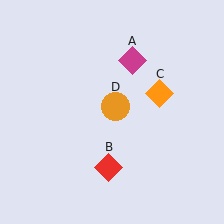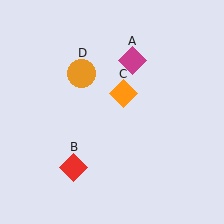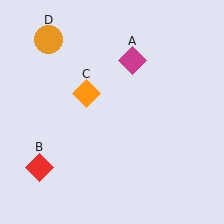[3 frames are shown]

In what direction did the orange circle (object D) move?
The orange circle (object D) moved up and to the left.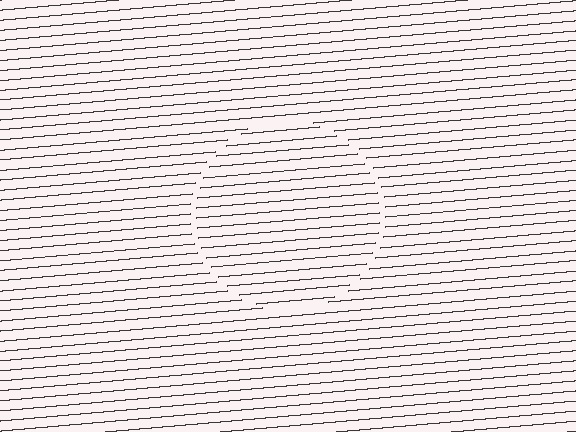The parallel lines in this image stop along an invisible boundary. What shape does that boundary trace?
An illusory circle. The interior of the shape contains the same grating, shifted by half a period — the contour is defined by the phase discontinuity where line-ends from the inner and outer gratings abut.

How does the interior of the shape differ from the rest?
The interior of the shape contains the same grating, shifted by half a period — the contour is defined by the phase discontinuity where line-ends from the inner and outer gratings abut.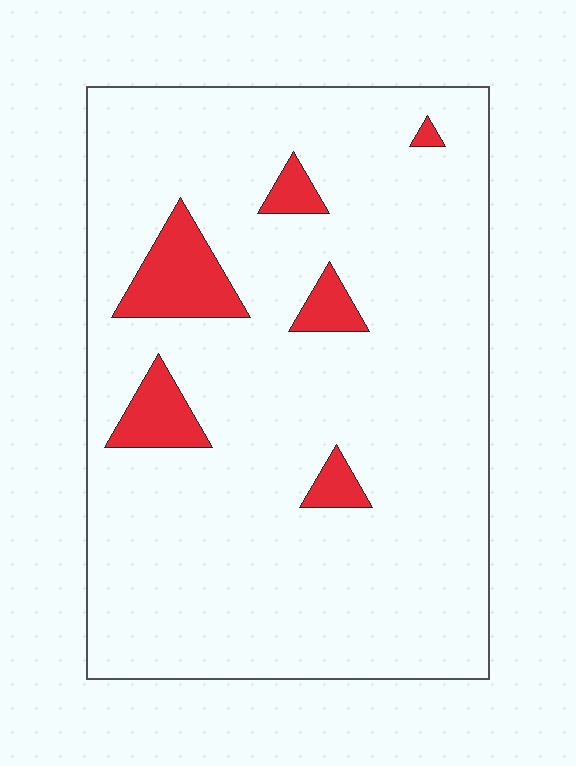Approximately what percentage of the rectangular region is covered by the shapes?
Approximately 10%.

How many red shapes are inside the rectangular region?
6.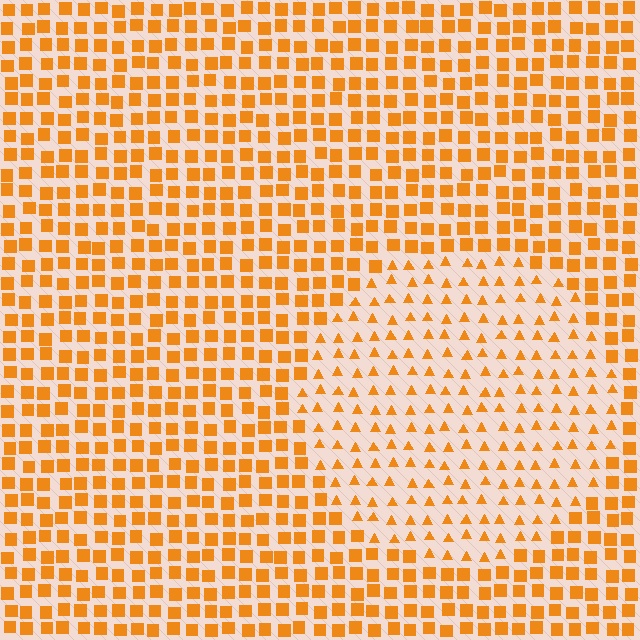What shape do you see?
I see a circle.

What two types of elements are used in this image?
The image uses triangles inside the circle region and squares outside it.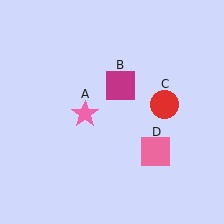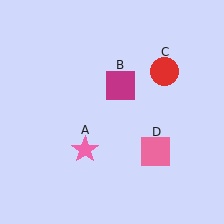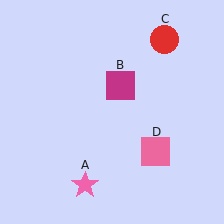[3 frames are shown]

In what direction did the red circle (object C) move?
The red circle (object C) moved up.